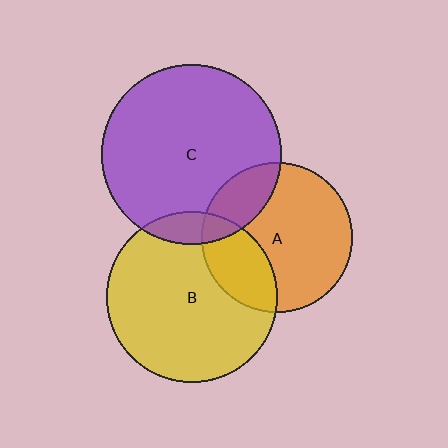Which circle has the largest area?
Circle C (purple).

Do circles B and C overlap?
Yes.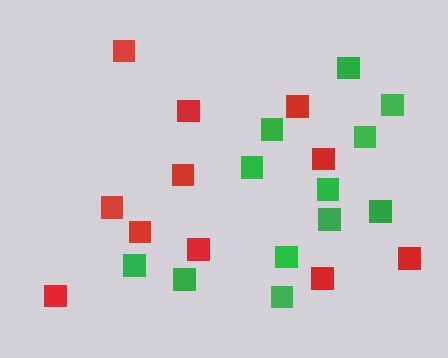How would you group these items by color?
There are 2 groups: one group of green squares (12) and one group of red squares (11).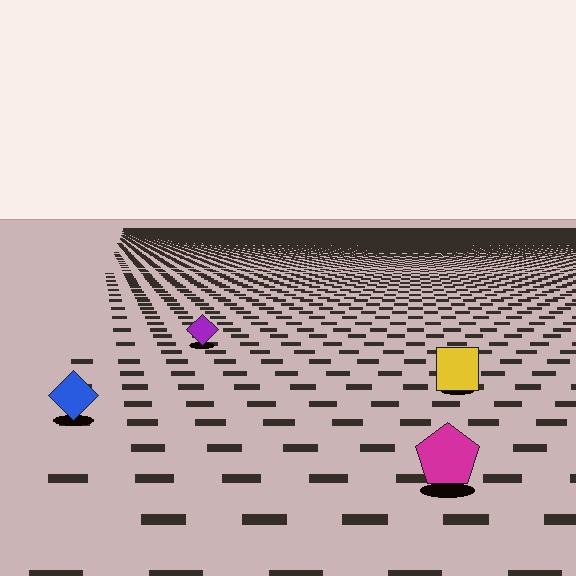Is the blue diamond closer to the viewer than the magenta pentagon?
No. The magenta pentagon is closer — you can tell from the texture gradient: the ground texture is coarser near it.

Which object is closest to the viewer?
The magenta pentagon is closest. The texture marks near it are larger and more spread out.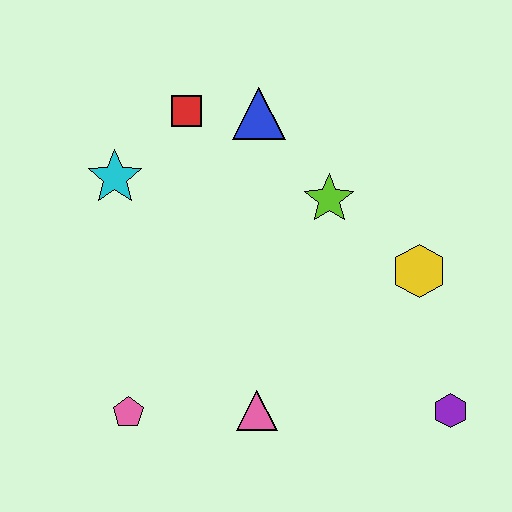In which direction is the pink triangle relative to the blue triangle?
The pink triangle is below the blue triangle.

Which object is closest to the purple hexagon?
The yellow hexagon is closest to the purple hexagon.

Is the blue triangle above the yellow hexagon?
Yes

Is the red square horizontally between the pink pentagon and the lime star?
Yes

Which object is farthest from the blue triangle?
The purple hexagon is farthest from the blue triangle.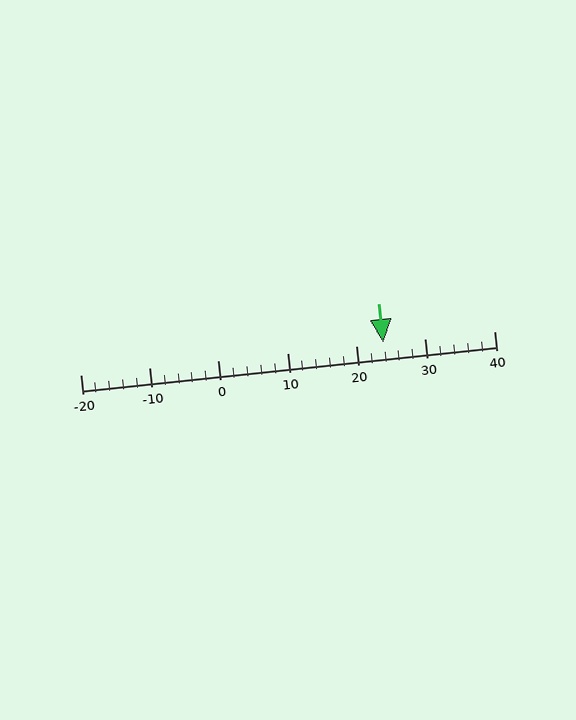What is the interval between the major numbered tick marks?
The major tick marks are spaced 10 units apart.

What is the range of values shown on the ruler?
The ruler shows values from -20 to 40.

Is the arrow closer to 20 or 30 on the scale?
The arrow is closer to 20.